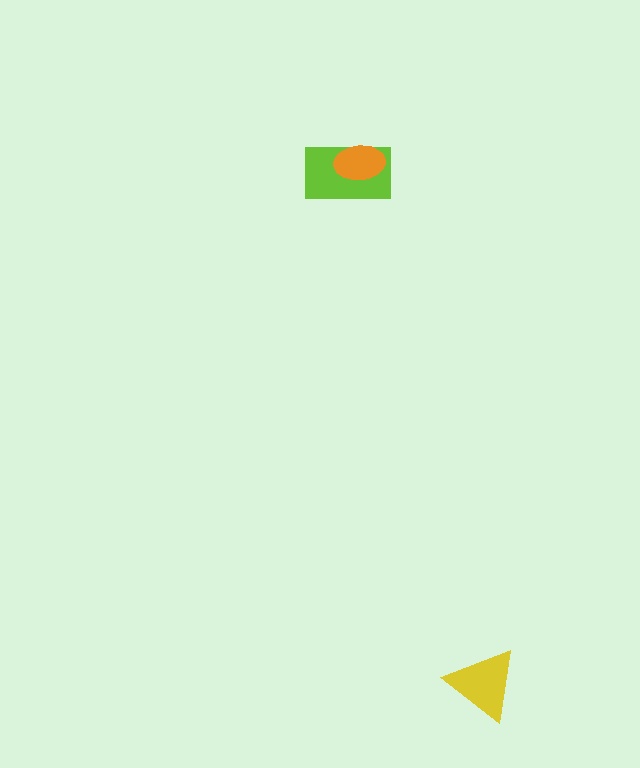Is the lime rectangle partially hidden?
Yes, it is partially covered by another shape.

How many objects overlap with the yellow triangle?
0 objects overlap with the yellow triangle.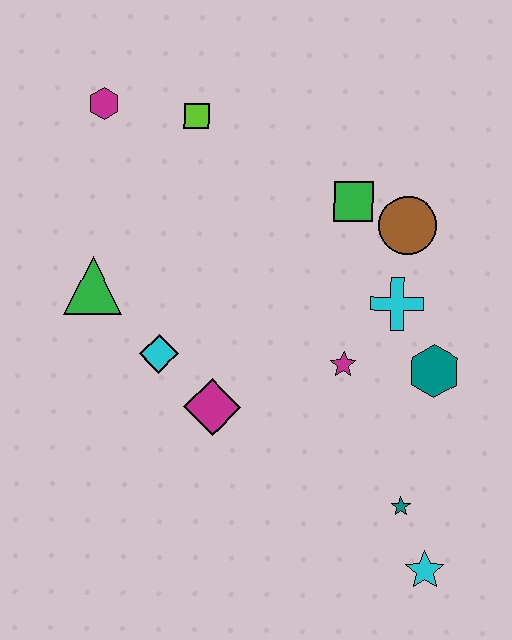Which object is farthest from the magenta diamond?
The magenta hexagon is farthest from the magenta diamond.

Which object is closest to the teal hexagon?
The cyan cross is closest to the teal hexagon.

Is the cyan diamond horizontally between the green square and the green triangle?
Yes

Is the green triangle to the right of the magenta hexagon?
No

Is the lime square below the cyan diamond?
No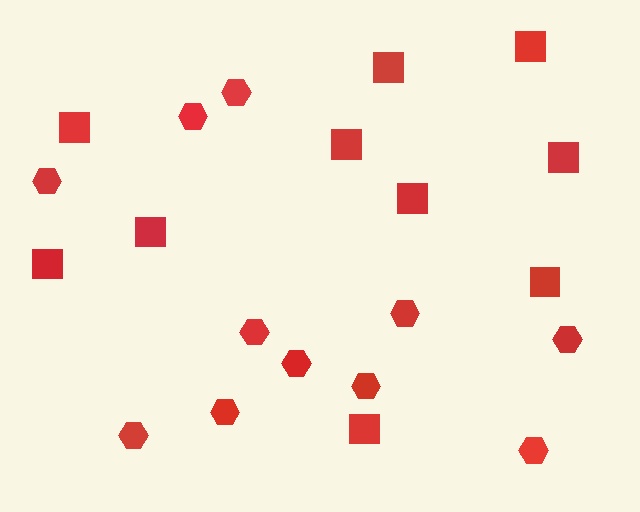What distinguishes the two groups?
There are 2 groups: one group of squares (10) and one group of hexagons (11).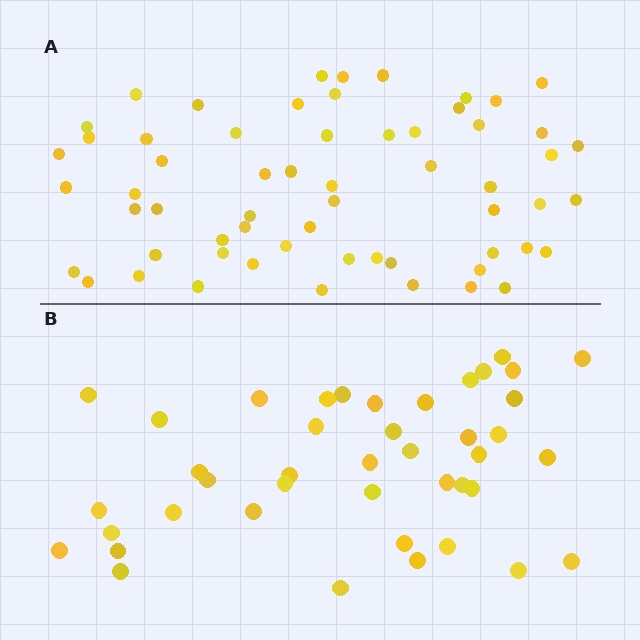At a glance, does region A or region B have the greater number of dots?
Region A (the top region) has more dots.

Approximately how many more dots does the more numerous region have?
Region A has approximately 20 more dots than region B.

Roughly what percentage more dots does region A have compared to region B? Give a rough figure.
About 45% more.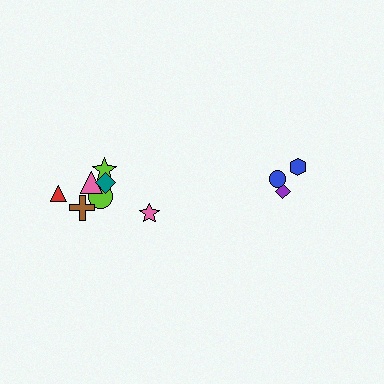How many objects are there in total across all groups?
There are 10 objects.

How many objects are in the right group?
There are 3 objects.